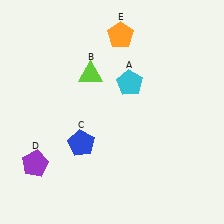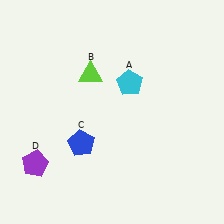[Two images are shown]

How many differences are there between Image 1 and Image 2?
There is 1 difference between the two images.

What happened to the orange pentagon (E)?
The orange pentagon (E) was removed in Image 2. It was in the top-right area of Image 1.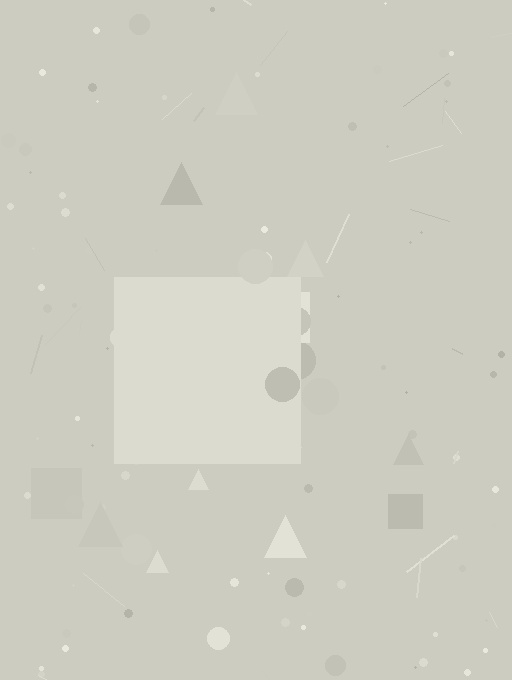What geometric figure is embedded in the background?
A square is embedded in the background.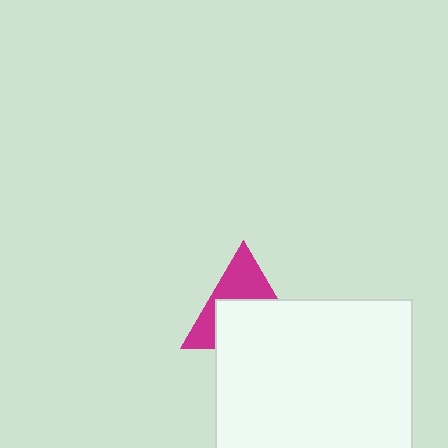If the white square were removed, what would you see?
You would see the complete magenta triangle.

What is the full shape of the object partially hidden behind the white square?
The partially hidden object is a magenta triangle.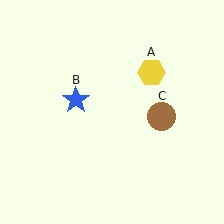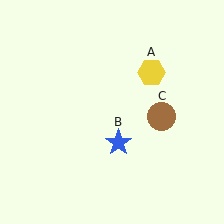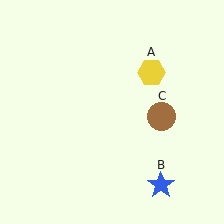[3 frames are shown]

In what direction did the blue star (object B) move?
The blue star (object B) moved down and to the right.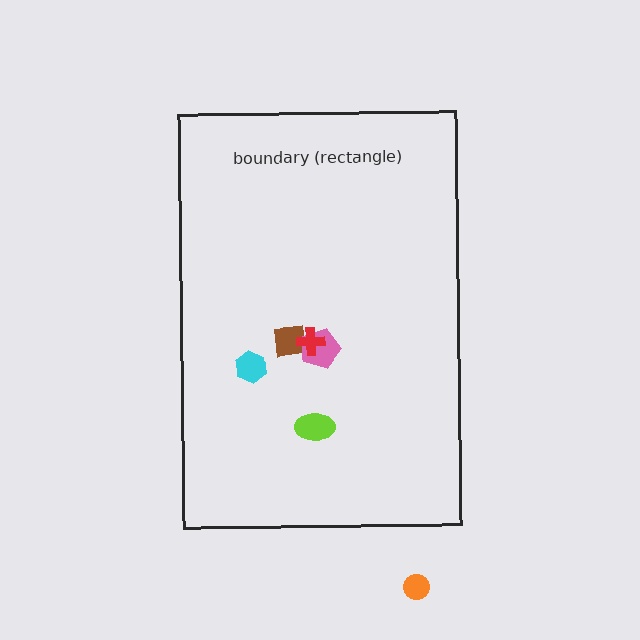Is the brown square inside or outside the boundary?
Inside.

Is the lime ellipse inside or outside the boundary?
Inside.